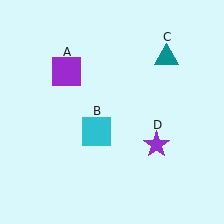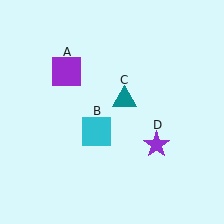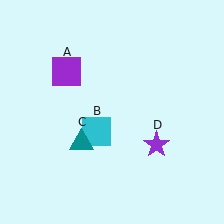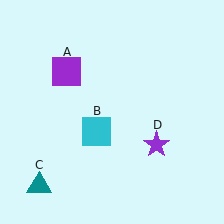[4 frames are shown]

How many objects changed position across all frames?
1 object changed position: teal triangle (object C).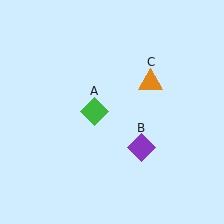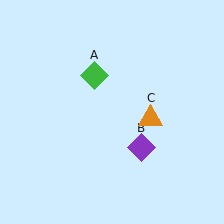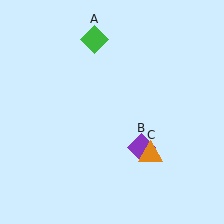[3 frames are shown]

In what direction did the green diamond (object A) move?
The green diamond (object A) moved up.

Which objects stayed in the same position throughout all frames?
Purple diamond (object B) remained stationary.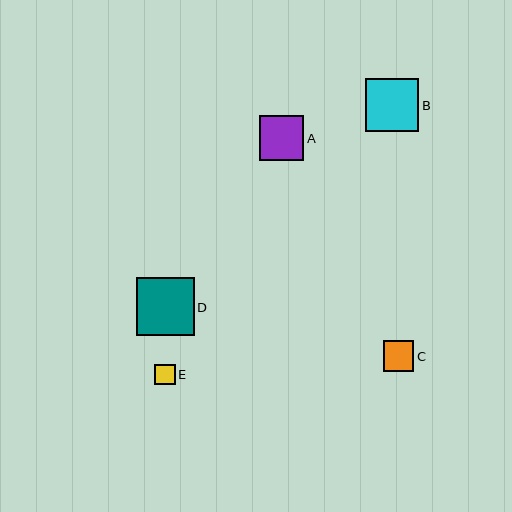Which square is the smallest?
Square E is the smallest with a size of approximately 20 pixels.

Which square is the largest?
Square D is the largest with a size of approximately 58 pixels.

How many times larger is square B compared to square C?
Square B is approximately 1.8 times the size of square C.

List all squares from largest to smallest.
From largest to smallest: D, B, A, C, E.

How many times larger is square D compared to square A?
Square D is approximately 1.3 times the size of square A.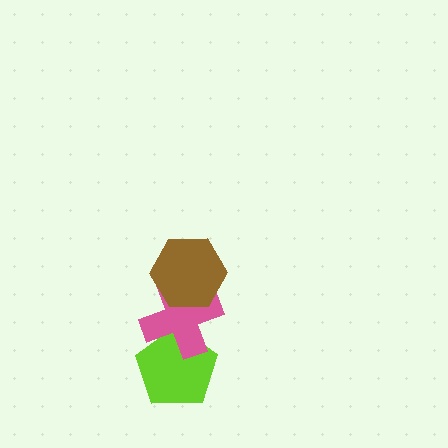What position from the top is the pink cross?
The pink cross is 2nd from the top.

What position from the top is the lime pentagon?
The lime pentagon is 3rd from the top.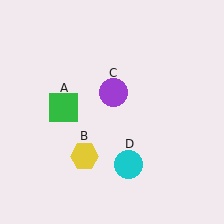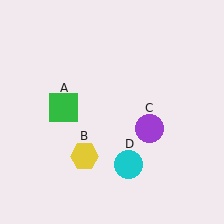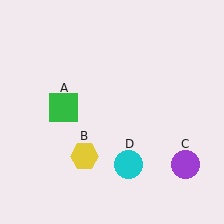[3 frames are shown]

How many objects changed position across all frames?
1 object changed position: purple circle (object C).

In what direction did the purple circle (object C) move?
The purple circle (object C) moved down and to the right.